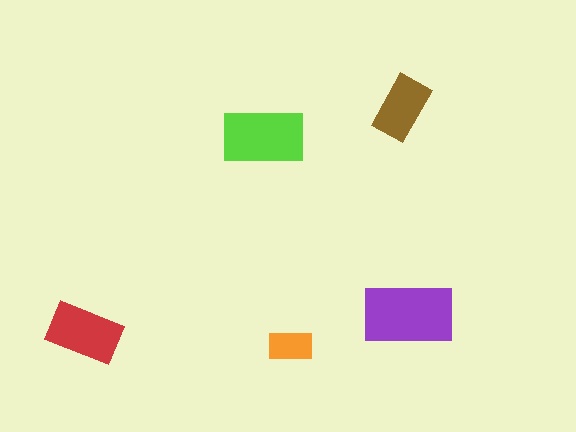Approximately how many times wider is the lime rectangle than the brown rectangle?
About 1.5 times wider.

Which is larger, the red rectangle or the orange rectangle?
The red one.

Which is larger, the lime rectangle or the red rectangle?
The lime one.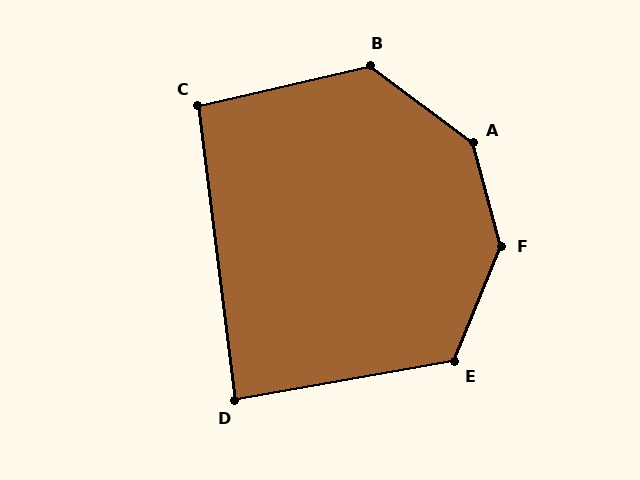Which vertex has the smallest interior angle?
D, at approximately 87 degrees.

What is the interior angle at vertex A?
Approximately 142 degrees (obtuse).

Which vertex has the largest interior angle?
F, at approximately 143 degrees.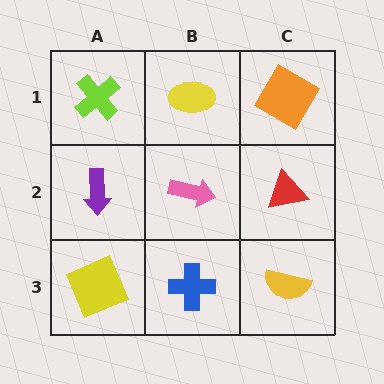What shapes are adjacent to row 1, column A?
A purple arrow (row 2, column A), a yellow ellipse (row 1, column B).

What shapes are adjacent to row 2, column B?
A yellow ellipse (row 1, column B), a blue cross (row 3, column B), a purple arrow (row 2, column A), a red triangle (row 2, column C).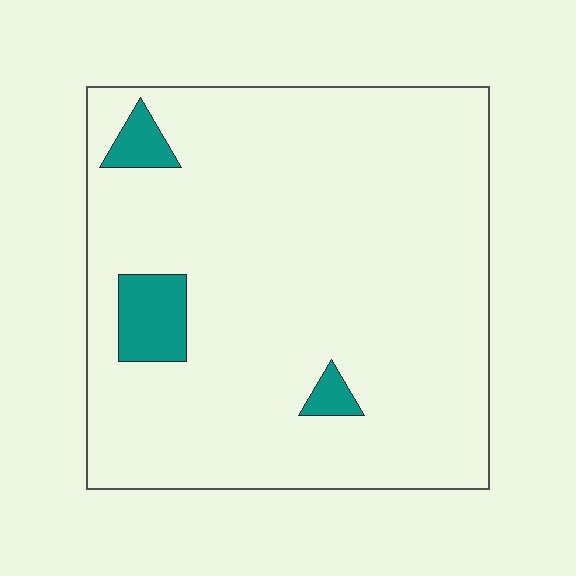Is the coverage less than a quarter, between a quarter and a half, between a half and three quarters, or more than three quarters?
Less than a quarter.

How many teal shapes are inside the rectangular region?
3.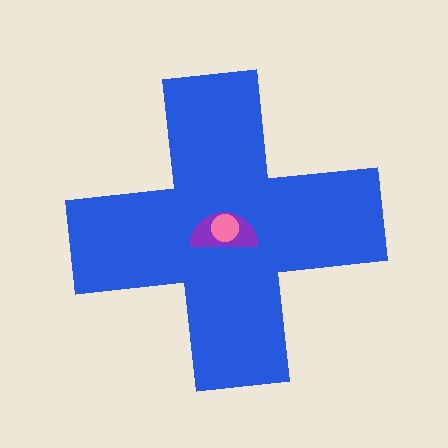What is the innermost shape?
The pink circle.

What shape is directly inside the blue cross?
The purple semicircle.